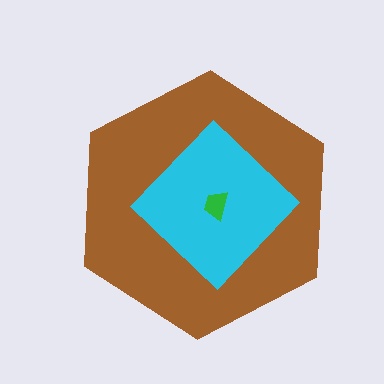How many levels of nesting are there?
3.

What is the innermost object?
The green trapezoid.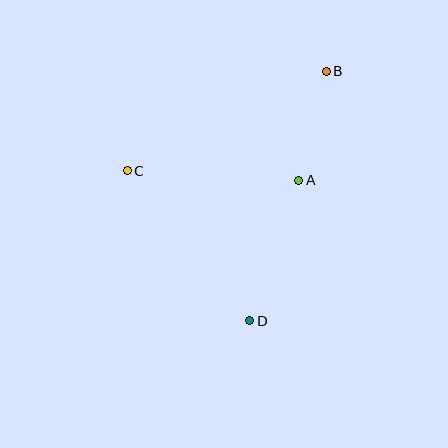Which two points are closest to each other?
Points A and B are closest to each other.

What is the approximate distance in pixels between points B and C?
The distance between B and C is approximately 223 pixels.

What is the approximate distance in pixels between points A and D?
The distance between A and D is approximately 149 pixels.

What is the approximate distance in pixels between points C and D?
The distance between C and D is approximately 194 pixels.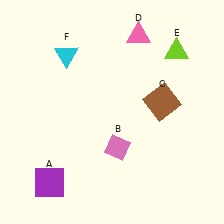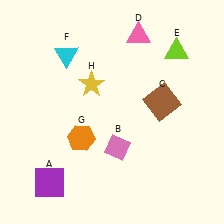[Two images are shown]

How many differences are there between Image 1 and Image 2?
There are 2 differences between the two images.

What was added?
An orange hexagon (G), a yellow star (H) were added in Image 2.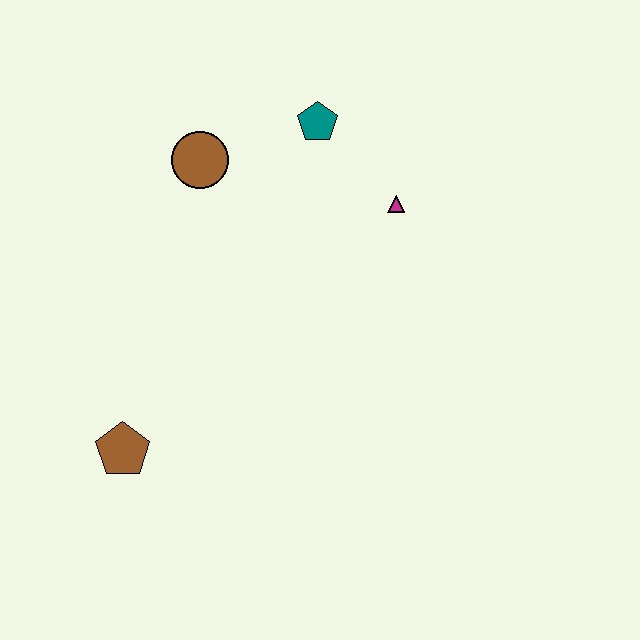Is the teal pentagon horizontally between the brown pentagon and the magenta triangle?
Yes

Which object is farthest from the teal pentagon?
The brown pentagon is farthest from the teal pentagon.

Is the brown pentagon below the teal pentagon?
Yes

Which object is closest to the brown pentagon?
The brown circle is closest to the brown pentagon.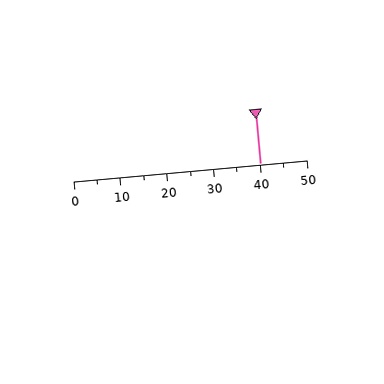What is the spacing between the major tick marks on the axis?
The major ticks are spaced 10 apart.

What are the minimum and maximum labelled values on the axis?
The axis runs from 0 to 50.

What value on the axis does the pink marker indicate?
The marker indicates approximately 40.